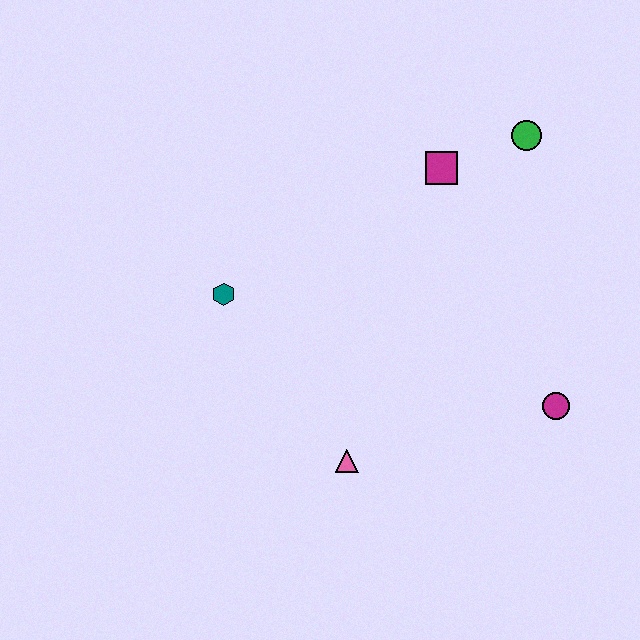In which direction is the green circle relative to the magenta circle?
The green circle is above the magenta circle.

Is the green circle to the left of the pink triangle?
No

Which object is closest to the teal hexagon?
The pink triangle is closest to the teal hexagon.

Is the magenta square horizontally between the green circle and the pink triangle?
Yes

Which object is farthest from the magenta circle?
The teal hexagon is farthest from the magenta circle.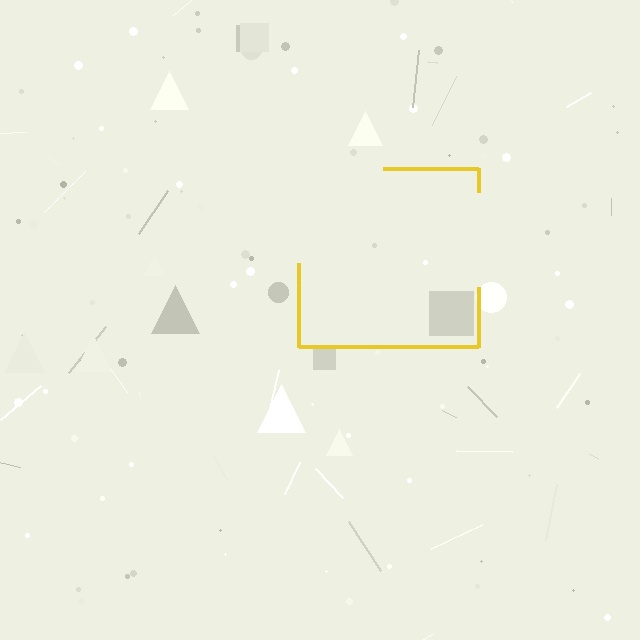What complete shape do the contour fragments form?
The contour fragments form a square.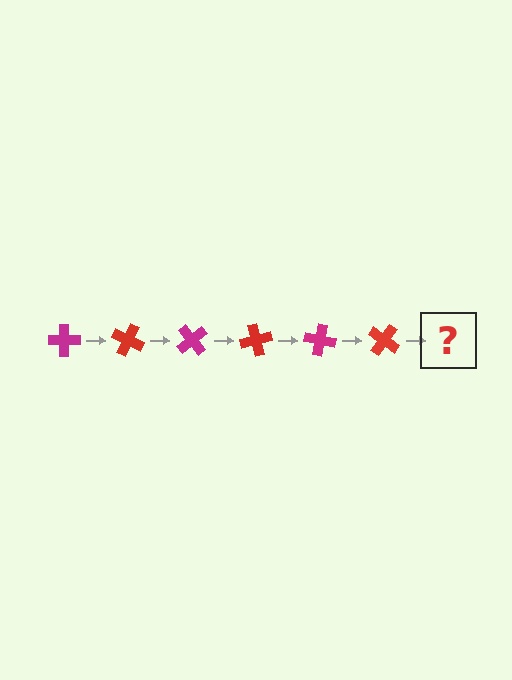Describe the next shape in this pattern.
It should be a magenta cross, rotated 150 degrees from the start.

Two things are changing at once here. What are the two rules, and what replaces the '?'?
The two rules are that it rotates 25 degrees each step and the color cycles through magenta and red. The '?' should be a magenta cross, rotated 150 degrees from the start.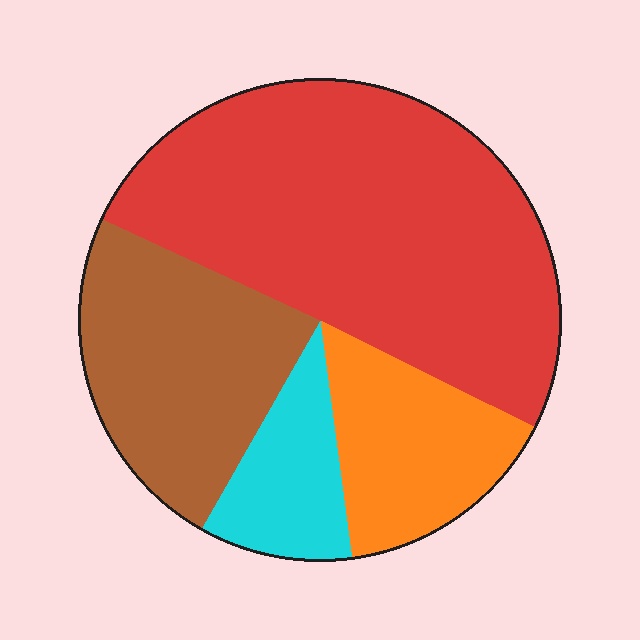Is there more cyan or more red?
Red.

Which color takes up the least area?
Cyan, at roughly 10%.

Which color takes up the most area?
Red, at roughly 50%.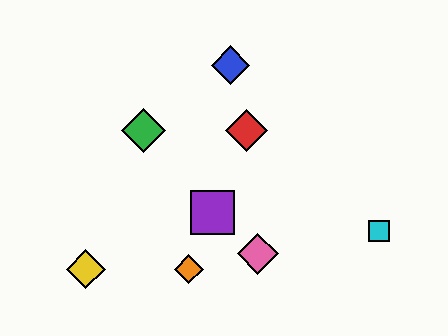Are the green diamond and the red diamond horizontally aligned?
Yes, both are at y≈131.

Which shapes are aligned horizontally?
The red diamond, the green diamond are aligned horizontally.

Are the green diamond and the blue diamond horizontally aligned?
No, the green diamond is at y≈131 and the blue diamond is at y≈65.